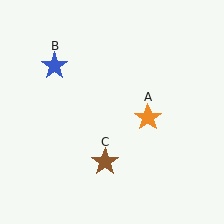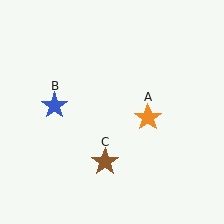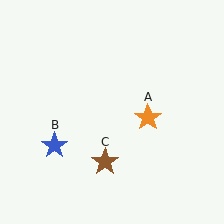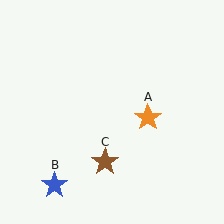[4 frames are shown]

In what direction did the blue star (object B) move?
The blue star (object B) moved down.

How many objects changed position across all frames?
1 object changed position: blue star (object B).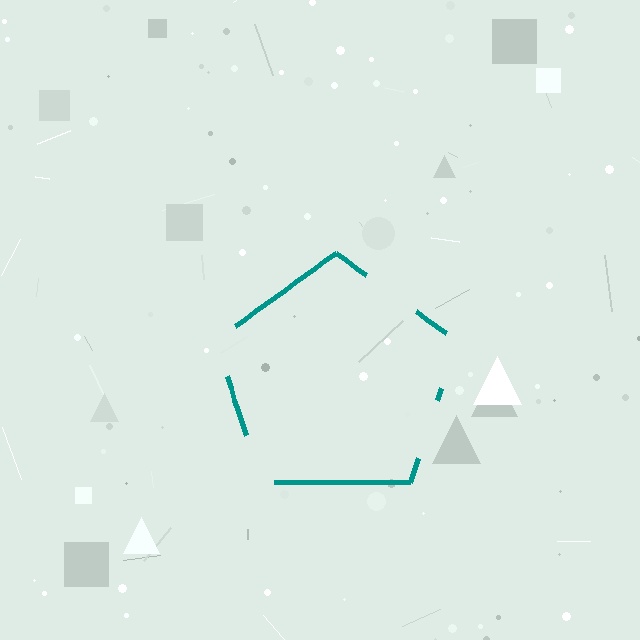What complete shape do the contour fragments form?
The contour fragments form a pentagon.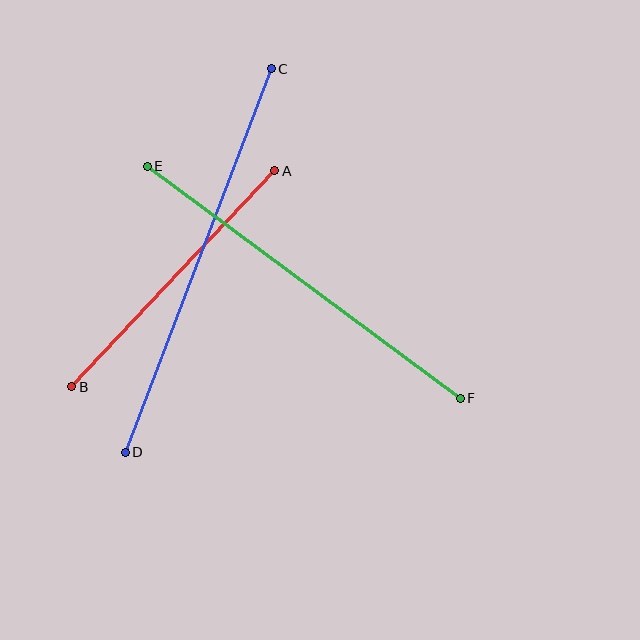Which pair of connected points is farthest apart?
Points C and D are farthest apart.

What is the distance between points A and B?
The distance is approximately 297 pixels.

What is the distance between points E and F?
The distance is approximately 389 pixels.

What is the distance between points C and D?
The distance is approximately 411 pixels.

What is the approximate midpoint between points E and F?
The midpoint is at approximately (304, 282) pixels.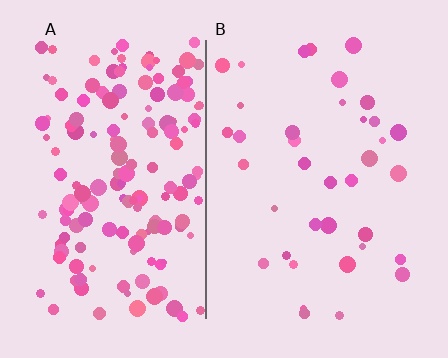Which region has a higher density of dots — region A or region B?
A (the left).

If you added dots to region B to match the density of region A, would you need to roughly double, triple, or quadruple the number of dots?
Approximately quadruple.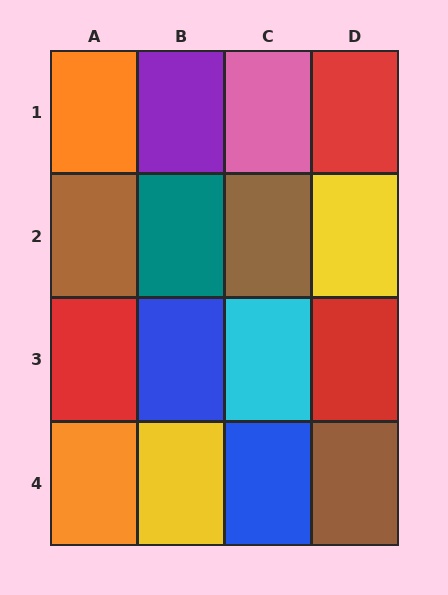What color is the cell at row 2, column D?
Yellow.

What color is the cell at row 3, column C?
Cyan.